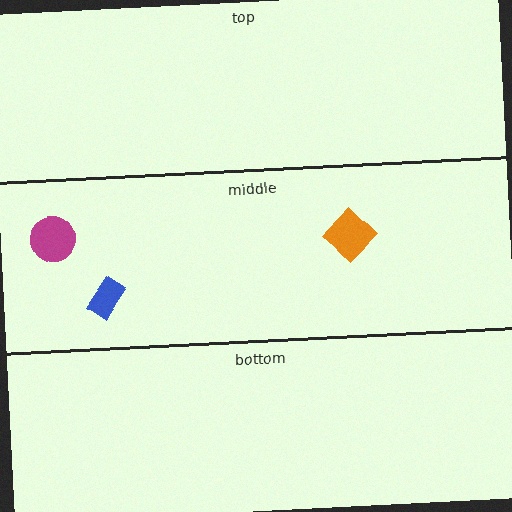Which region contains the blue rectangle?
The middle region.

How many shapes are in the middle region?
3.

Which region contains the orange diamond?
The middle region.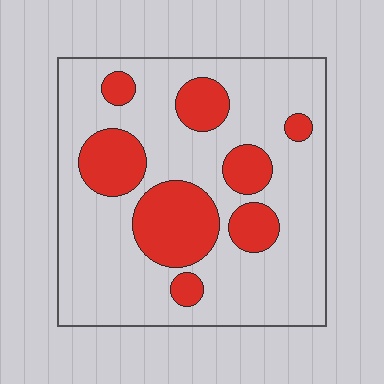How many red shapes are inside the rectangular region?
8.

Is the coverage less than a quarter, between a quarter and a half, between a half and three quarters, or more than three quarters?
Between a quarter and a half.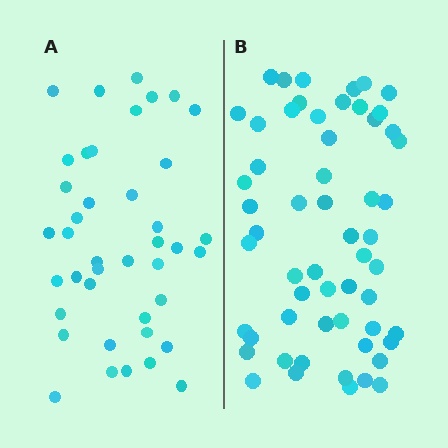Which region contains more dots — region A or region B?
Region B (the right region) has more dots.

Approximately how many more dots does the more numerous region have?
Region B has approximately 15 more dots than region A.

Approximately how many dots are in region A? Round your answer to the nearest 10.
About 40 dots. (The exact count is 41, which rounds to 40.)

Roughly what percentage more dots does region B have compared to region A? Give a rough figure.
About 40% more.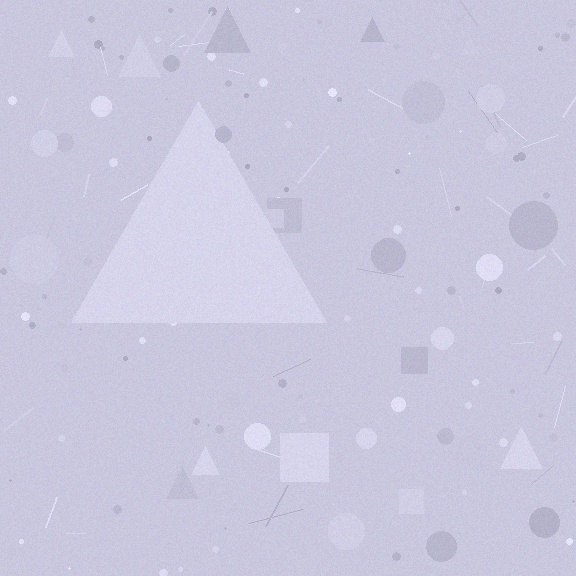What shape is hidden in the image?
A triangle is hidden in the image.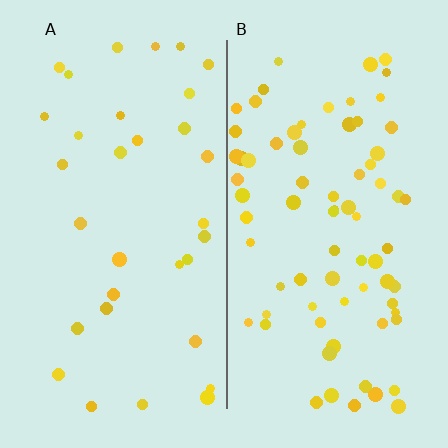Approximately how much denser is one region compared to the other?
Approximately 2.3× — region B over region A.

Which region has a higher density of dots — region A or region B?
B (the right).